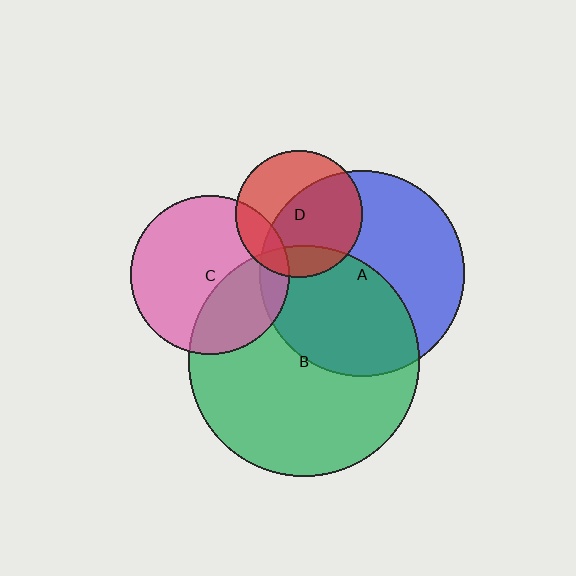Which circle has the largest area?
Circle B (green).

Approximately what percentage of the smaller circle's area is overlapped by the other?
Approximately 60%.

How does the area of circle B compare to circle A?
Approximately 1.3 times.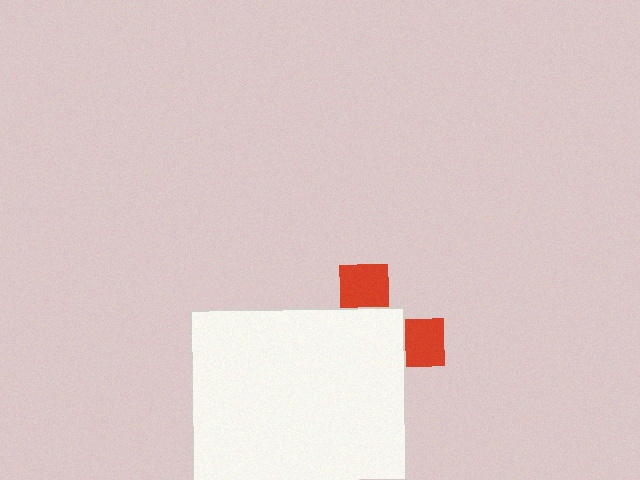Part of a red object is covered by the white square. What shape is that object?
It is a cross.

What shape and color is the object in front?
The object in front is a white square.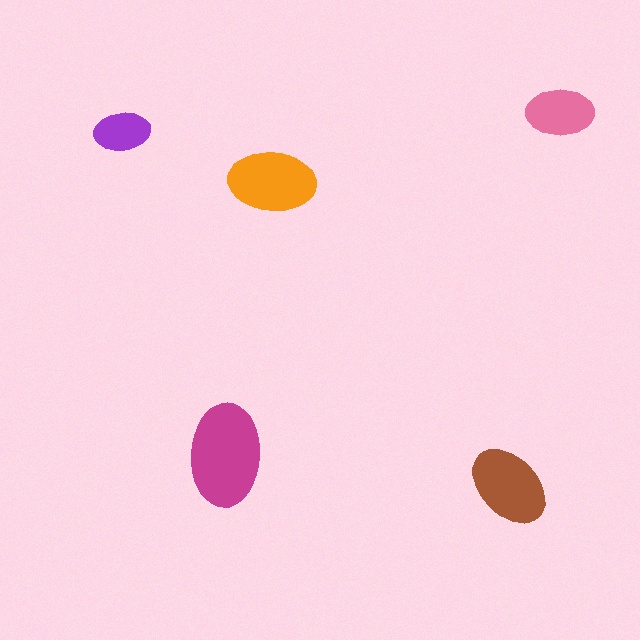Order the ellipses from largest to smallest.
the magenta one, the orange one, the brown one, the pink one, the purple one.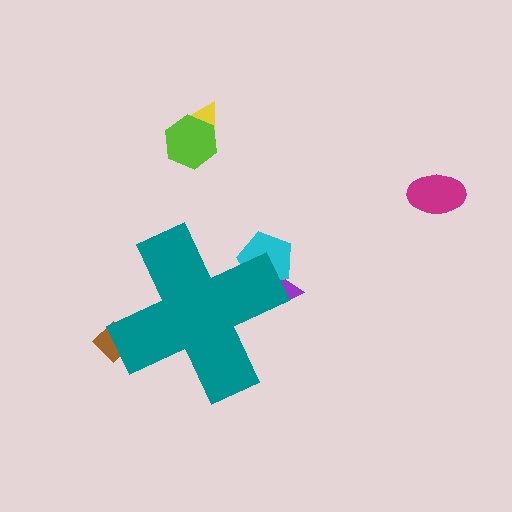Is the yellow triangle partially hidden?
No, the yellow triangle is fully visible.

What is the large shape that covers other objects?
A teal cross.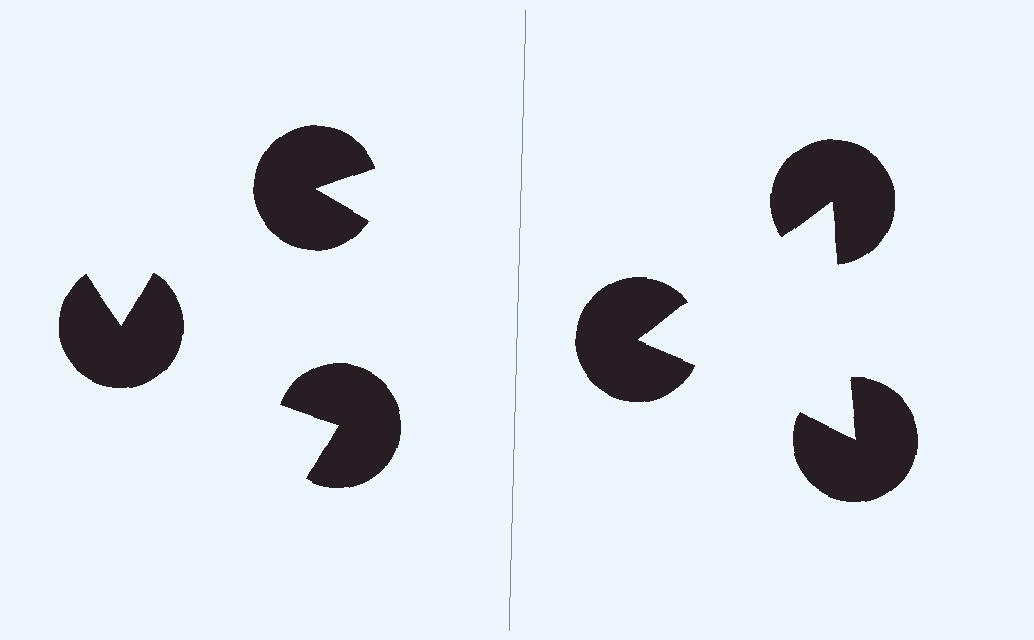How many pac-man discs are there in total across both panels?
6 — 3 on each side.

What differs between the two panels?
The pac-man discs are positioned identically on both sides; only the wedge orientations differ. On the right they align to a triangle; on the left they are misaligned.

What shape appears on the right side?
An illusory triangle.